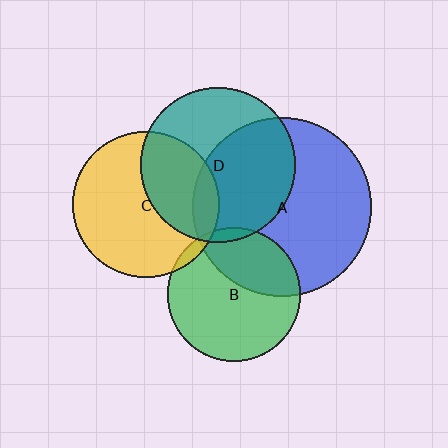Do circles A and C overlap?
Yes.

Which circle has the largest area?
Circle A (blue).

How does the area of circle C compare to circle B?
Approximately 1.2 times.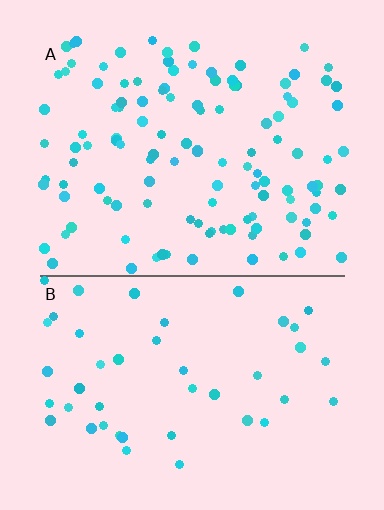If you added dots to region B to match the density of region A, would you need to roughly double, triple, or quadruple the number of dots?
Approximately triple.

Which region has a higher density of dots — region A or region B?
A (the top).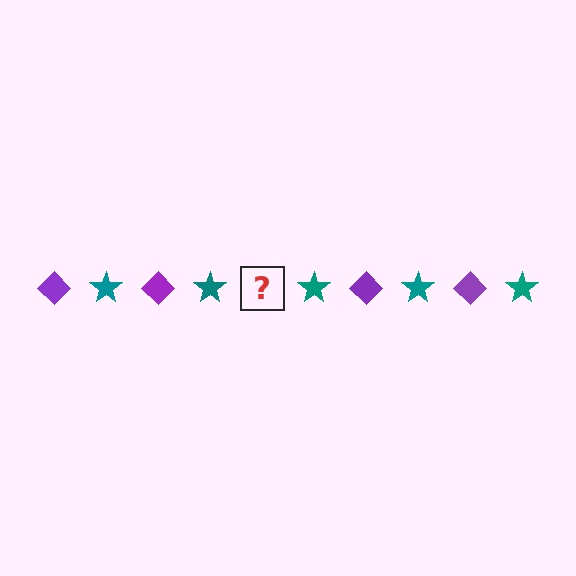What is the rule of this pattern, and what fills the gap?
The rule is that the pattern alternates between purple diamond and teal star. The gap should be filled with a purple diamond.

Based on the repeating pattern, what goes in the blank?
The blank should be a purple diamond.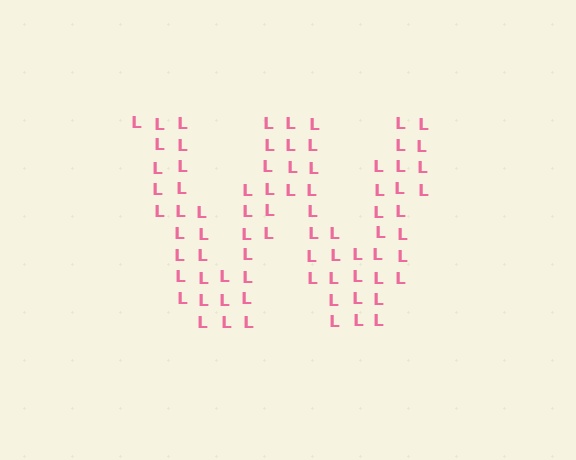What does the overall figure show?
The overall figure shows the letter W.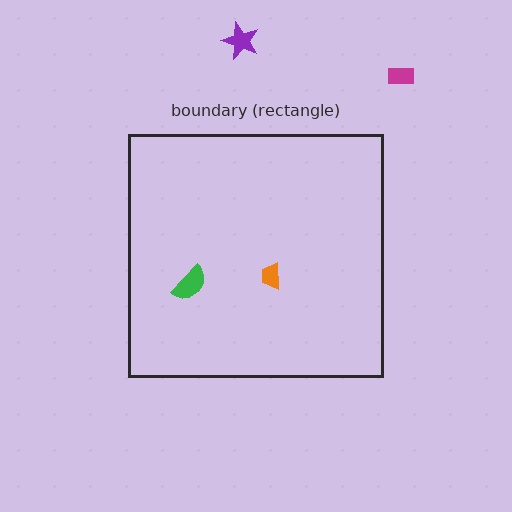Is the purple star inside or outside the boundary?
Outside.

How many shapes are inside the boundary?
2 inside, 2 outside.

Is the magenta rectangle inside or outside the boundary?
Outside.